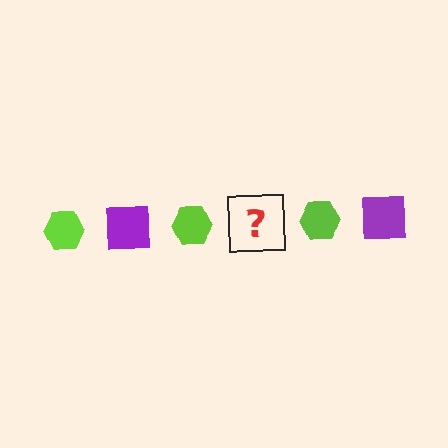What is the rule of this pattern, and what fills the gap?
The rule is that the pattern alternates between lime hexagon and purple square. The gap should be filled with a purple square.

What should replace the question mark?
The question mark should be replaced with a purple square.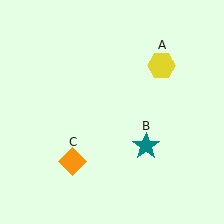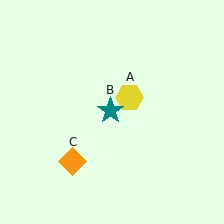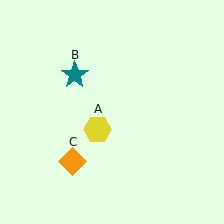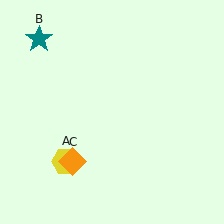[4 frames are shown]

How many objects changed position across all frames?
2 objects changed position: yellow hexagon (object A), teal star (object B).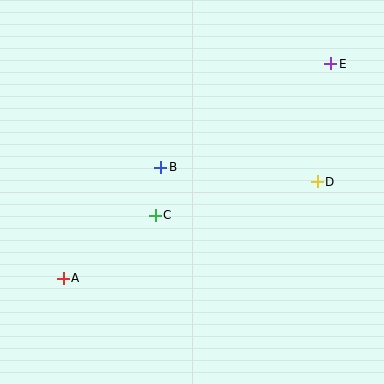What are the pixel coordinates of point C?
Point C is at (155, 216).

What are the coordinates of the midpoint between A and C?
The midpoint between A and C is at (109, 247).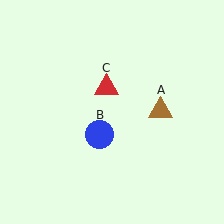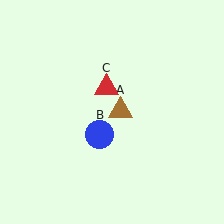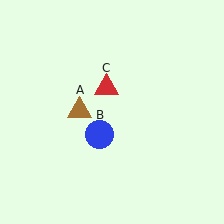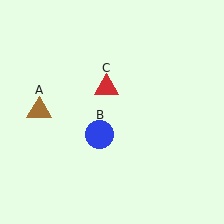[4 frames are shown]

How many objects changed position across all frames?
1 object changed position: brown triangle (object A).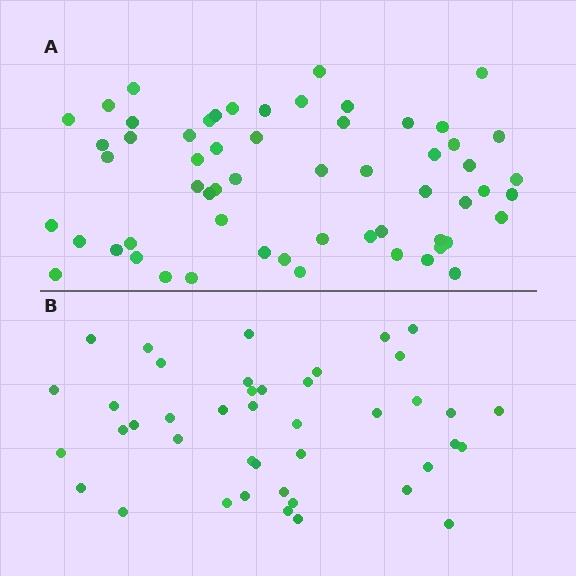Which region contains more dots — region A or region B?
Region A (the top region) has more dots.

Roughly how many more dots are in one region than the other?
Region A has approximately 15 more dots than region B.